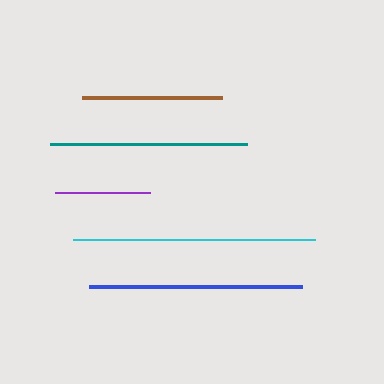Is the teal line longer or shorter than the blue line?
The blue line is longer than the teal line.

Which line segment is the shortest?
The purple line is the shortest at approximately 95 pixels.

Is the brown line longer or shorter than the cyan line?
The cyan line is longer than the brown line.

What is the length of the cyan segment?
The cyan segment is approximately 242 pixels long.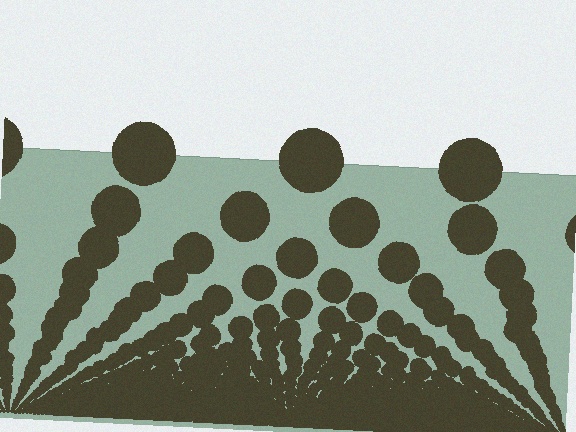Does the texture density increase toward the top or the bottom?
Density increases toward the bottom.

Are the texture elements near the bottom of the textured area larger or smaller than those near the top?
Smaller. The gradient is inverted — elements near the bottom are smaller and denser.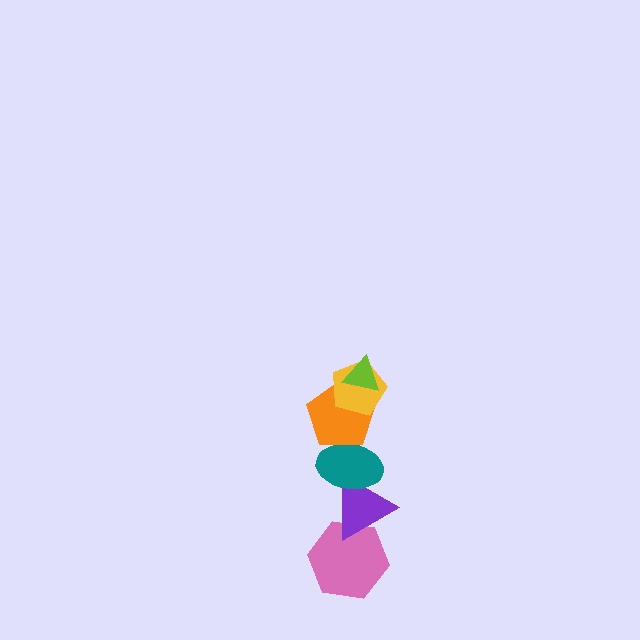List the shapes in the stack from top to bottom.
From top to bottom: the lime triangle, the yellow pentagon, the orange pentagon, the teal ellipse, the purple triangle, the pink hexagon.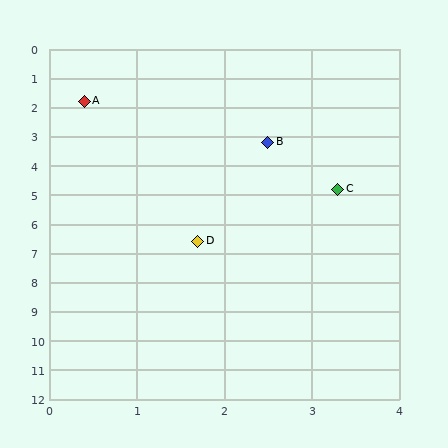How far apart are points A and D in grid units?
Points A and D are about 5.0 grid units apart.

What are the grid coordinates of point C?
Point C is at approximately (3.3, 4.8).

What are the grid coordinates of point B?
Point B is at approximately (2.5, 3.2).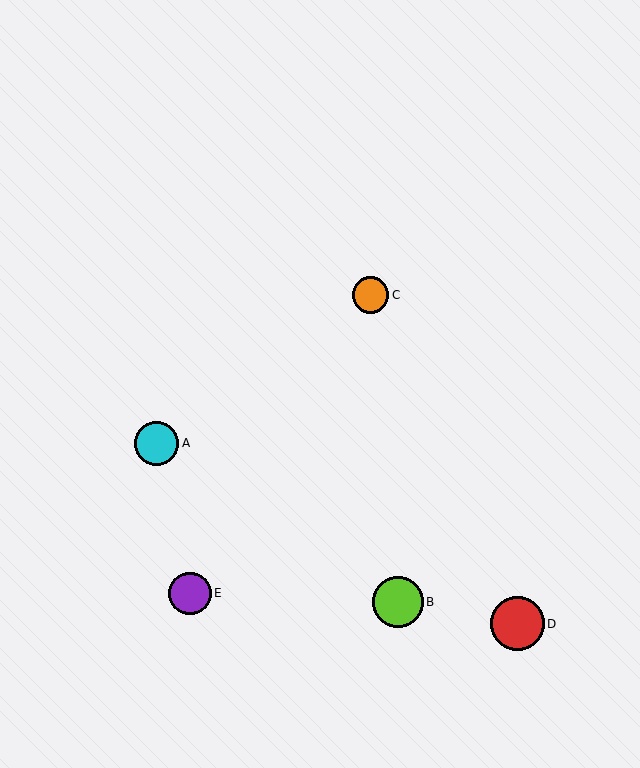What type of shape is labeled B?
Shape B is a lime circle.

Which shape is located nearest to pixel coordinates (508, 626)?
The red circle (labeled D) at (517, 624) is nearest to that location.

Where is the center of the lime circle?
The center of the lime circle is at (398, 602).